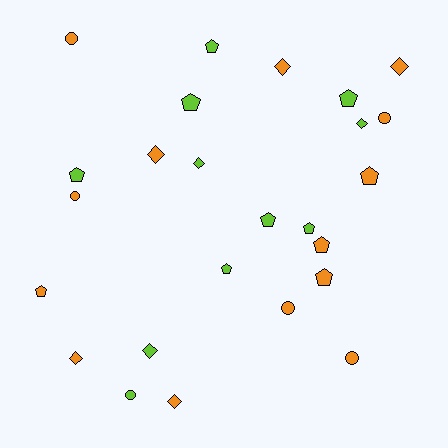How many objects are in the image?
There are 25 objects.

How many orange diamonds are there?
There are 5 orange diamonds.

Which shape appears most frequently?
Pentagon, with 11 objects.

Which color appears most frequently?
Orange, with 14 objects.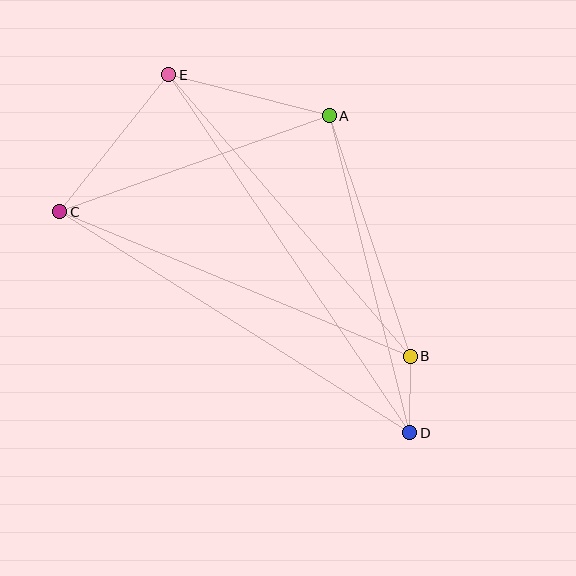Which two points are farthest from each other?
Points D and E are farthest from each other.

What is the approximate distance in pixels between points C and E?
The distance between C and E is approximately 175 pixels.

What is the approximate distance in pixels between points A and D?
The distance between A and D is approximately 327 pixels.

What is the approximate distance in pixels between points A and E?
The distance between A and E is approximately 166 pixels.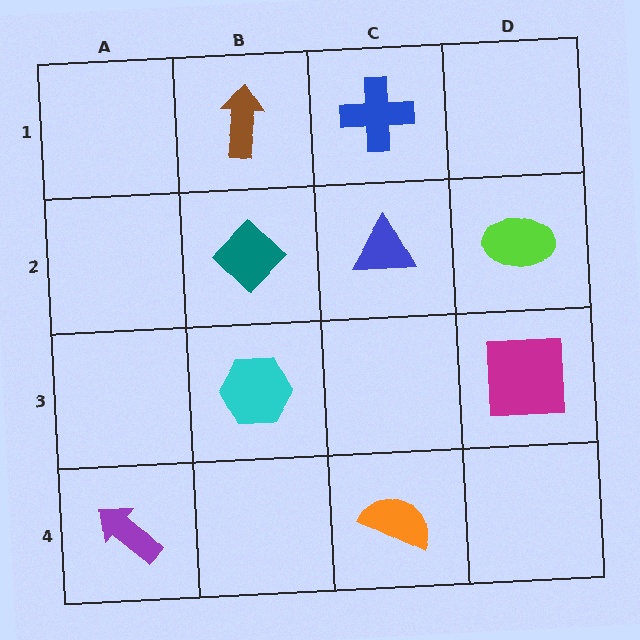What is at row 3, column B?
A cyan hexagon.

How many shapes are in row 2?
3 shapes.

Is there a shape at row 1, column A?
No, that cell is empty.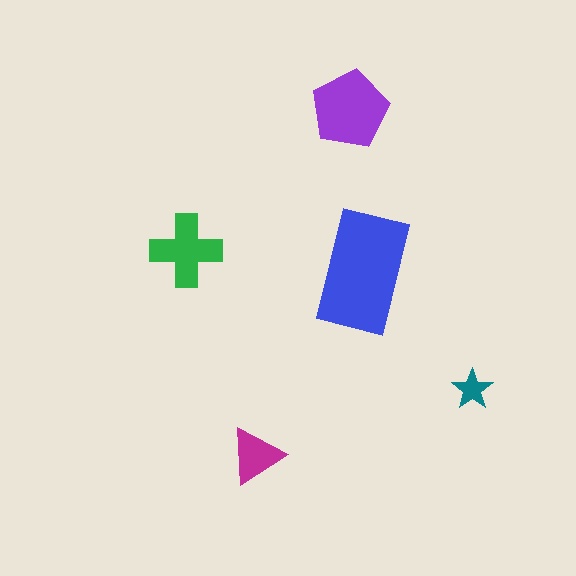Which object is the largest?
The blue rectangle.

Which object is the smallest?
The teal star.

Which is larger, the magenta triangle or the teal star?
The magenta triangle.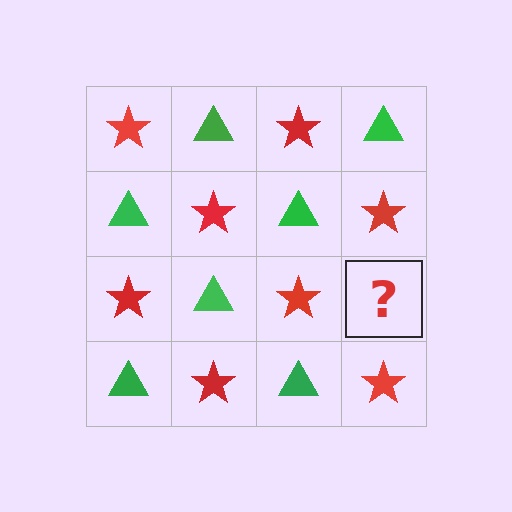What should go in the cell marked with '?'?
The missing cell should contain a green triangle.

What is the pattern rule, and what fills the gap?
The rule is that it alternates red star and green triangle in a checkerboard pattern. The gap should be filled with a green triangle.